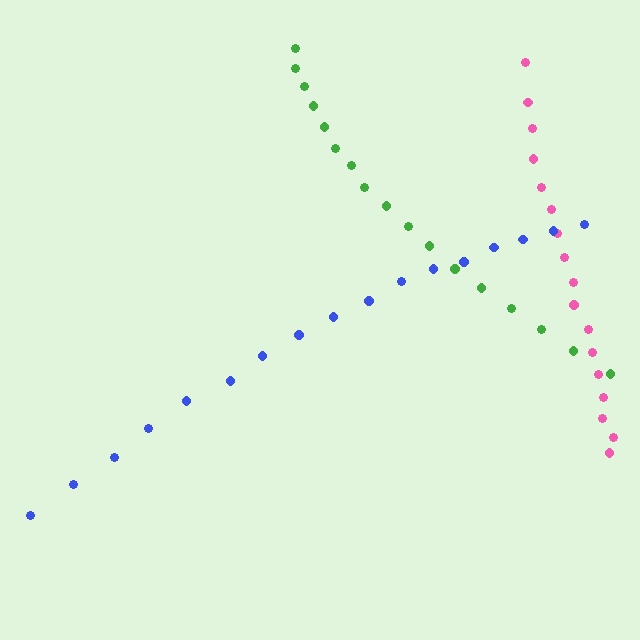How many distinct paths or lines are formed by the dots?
There are 3 distinct paths.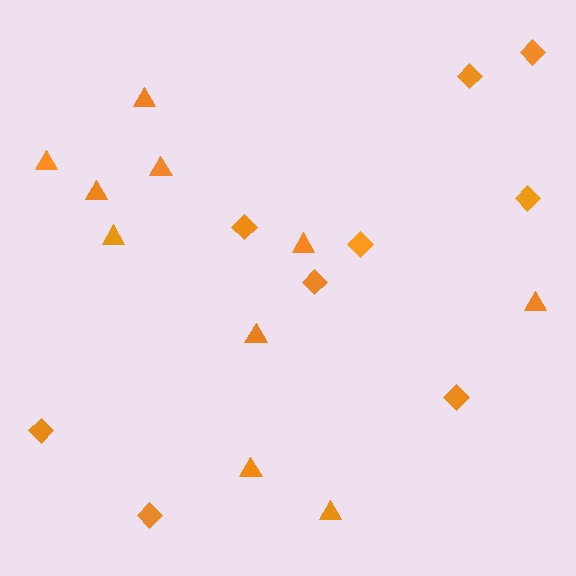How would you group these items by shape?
There are 2 groups: one group of triangles (10) and one group of diamonds (9).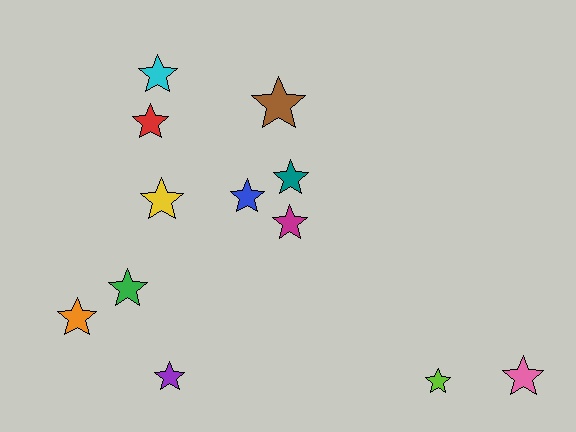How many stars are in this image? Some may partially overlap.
There are 12 stars.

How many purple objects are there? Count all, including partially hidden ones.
There is 1 purple object.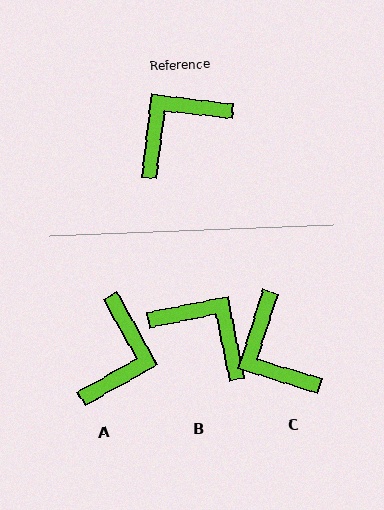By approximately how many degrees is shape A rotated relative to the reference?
Approximately 144 degrees clockwise.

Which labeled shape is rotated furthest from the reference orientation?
A, about 144 degrees away.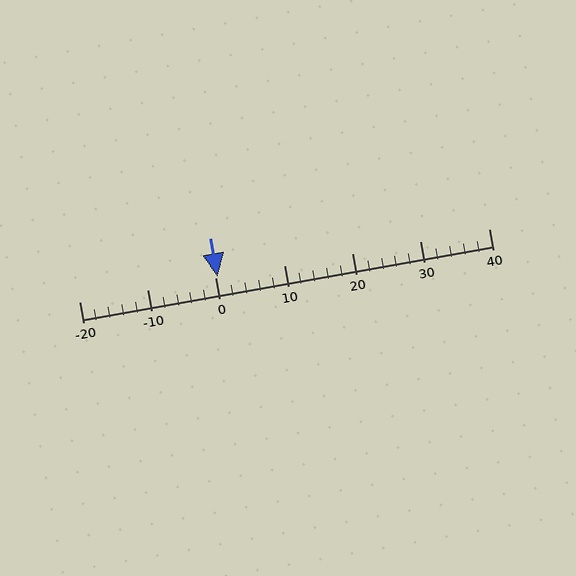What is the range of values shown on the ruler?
The ruler shows values from -20 to 40.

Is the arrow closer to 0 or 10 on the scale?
The arrow is closer to 0.